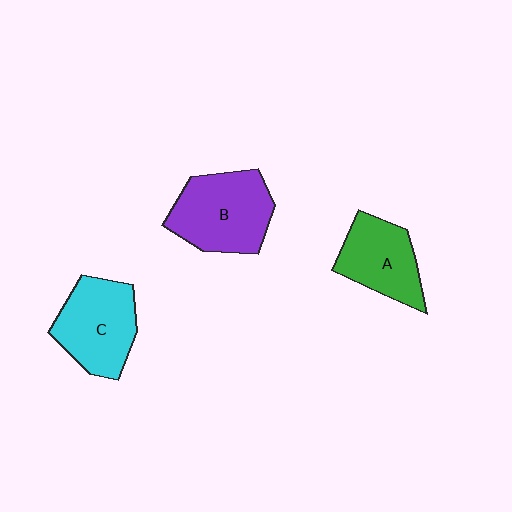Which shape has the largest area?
Shape B (purple).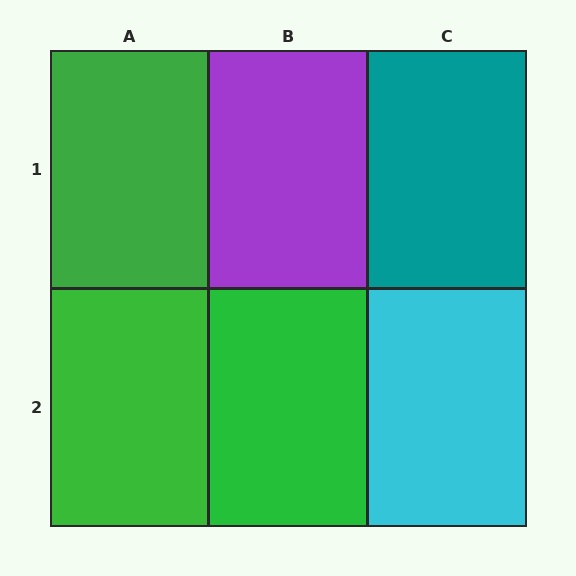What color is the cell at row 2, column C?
Cyan.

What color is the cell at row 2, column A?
Green.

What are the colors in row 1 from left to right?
Green, purple, teal.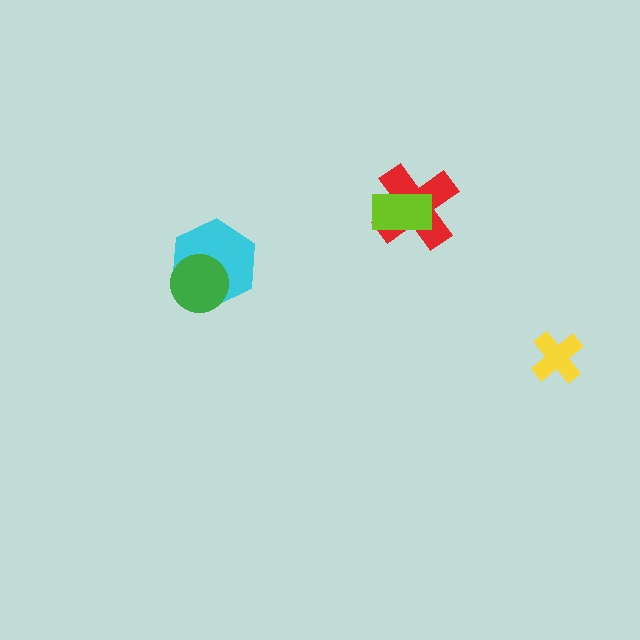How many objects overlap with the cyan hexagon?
1 object overlaps with the cyan hexagon.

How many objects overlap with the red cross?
1 object overlaps with the red cross.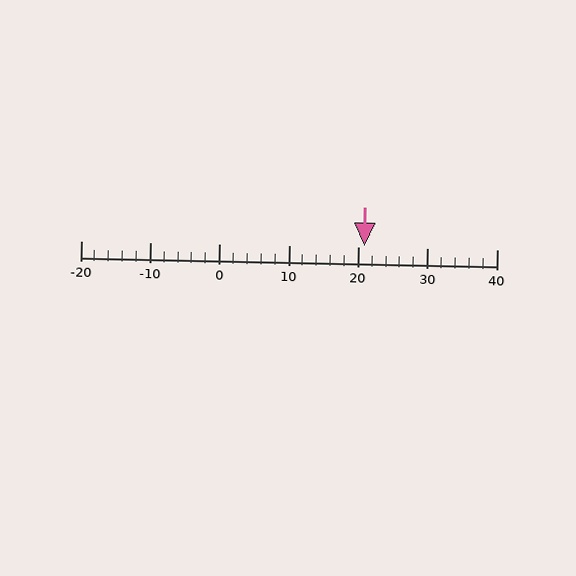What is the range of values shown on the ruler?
The ruler shows values from -20 to 40.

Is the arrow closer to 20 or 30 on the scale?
The arrow is closer to 20.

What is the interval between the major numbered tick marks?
The major tick marks are spaced 10 units apart.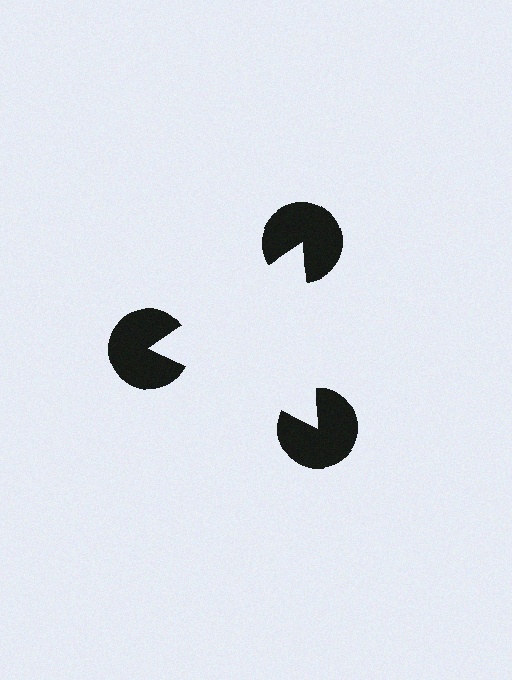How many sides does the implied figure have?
3 sides.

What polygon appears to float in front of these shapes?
An illusory triangle — its edges are inferred from the aligned wedge cuts in the pac-man discs, not physically drawn.